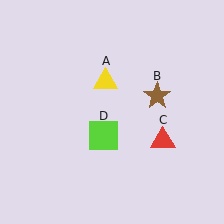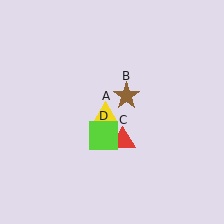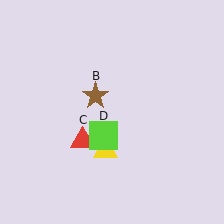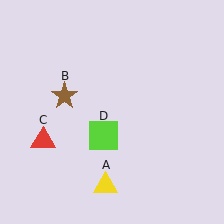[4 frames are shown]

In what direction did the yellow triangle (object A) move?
The yellow triangle (object A) moved down.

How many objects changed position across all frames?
3 objects changed position: yellow triangle (object A), brown star (object B), red triangle (object C).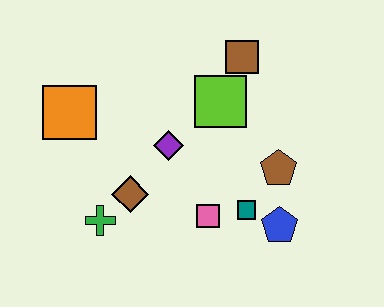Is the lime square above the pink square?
Yes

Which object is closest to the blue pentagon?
The teal square is closest to the blue pentagon.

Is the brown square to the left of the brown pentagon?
Yes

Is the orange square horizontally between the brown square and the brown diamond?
No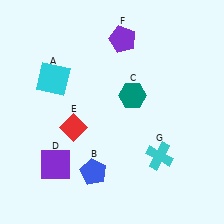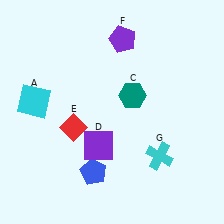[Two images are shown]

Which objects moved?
The objects that moved are: the cyan square (A), the purple square (D).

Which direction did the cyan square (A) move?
The cyan square (A) moved down.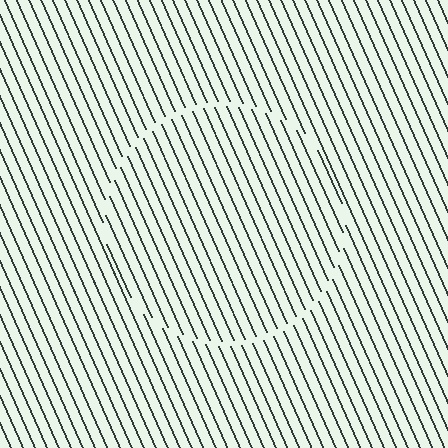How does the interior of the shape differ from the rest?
The interior of the shape contains the same grating, shifted by half a period — the contour is defined by the phase discontinuity where line-ends from the inner and outer gratings abut.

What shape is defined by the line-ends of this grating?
An illusory circle. The interior of the shape contains the same grating, shifted by half a period — the contour is defined by the phase discontinuity where line-ends from the inner and outer gratings abut.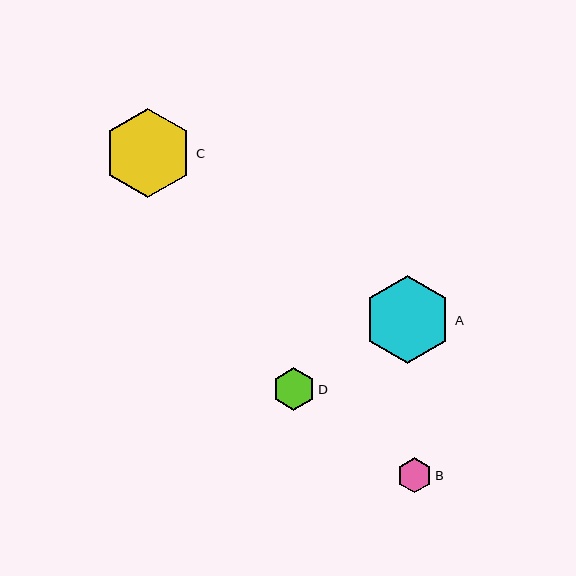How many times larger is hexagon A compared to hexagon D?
Hexagon A is approximately 2.0 times the size of hexagon D.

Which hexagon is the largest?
Hexagon C is the largest with a size of approximately 89 pixels.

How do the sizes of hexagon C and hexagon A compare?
Hexagon C and hexagon A are approximately the same size.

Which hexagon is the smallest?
Hexagon B is the smallest with a size of approximately 35 pixels.